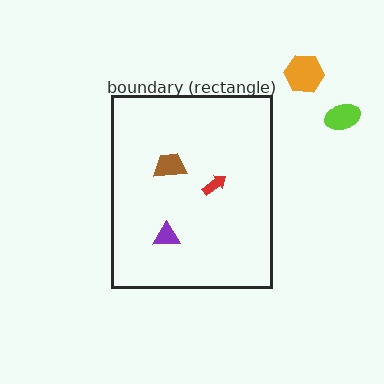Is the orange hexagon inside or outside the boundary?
Outside.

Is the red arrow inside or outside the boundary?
Inside.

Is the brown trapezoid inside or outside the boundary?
Inside.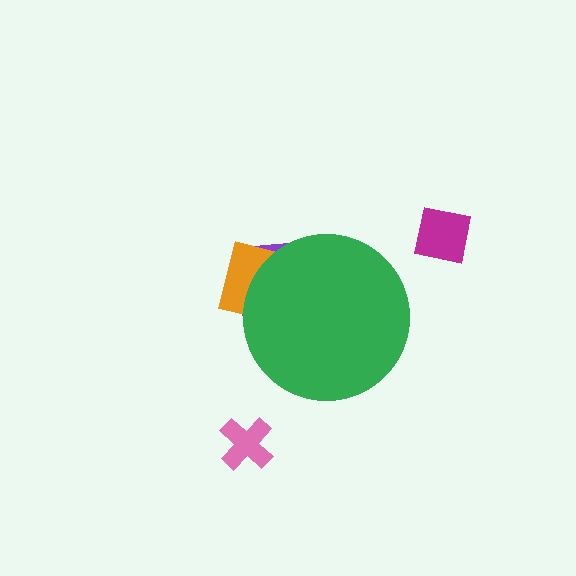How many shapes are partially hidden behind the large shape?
4 shapes are partially hidden.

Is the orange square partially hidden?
Yes, the orange square is partially hidden behind the green circle.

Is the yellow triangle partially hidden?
Yes, the yellow triangle is partially hidden behind the green circle.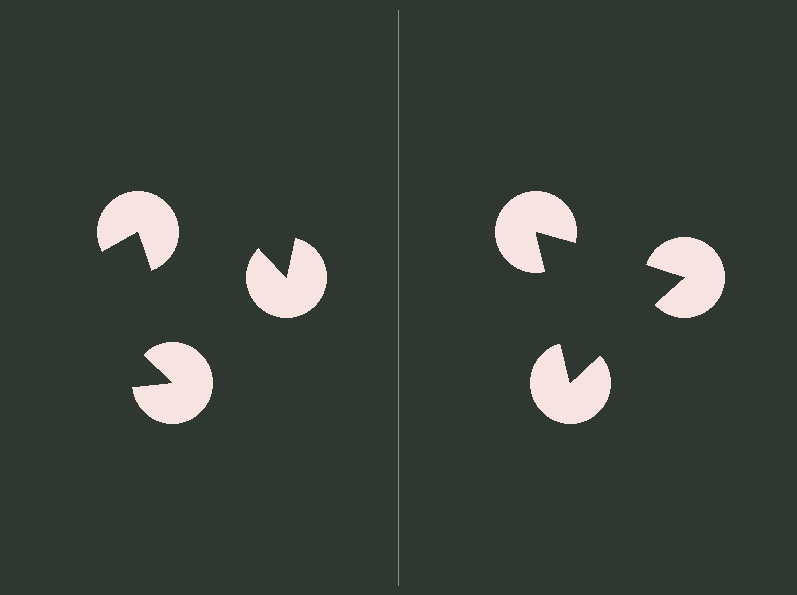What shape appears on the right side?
An illusory triangle.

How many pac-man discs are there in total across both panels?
6 — 3 on each side.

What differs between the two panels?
The pac-man discs are positioned identically on both sides; only the wedge orientations differ. On the right they align to a triangle; on the left they are misaligned.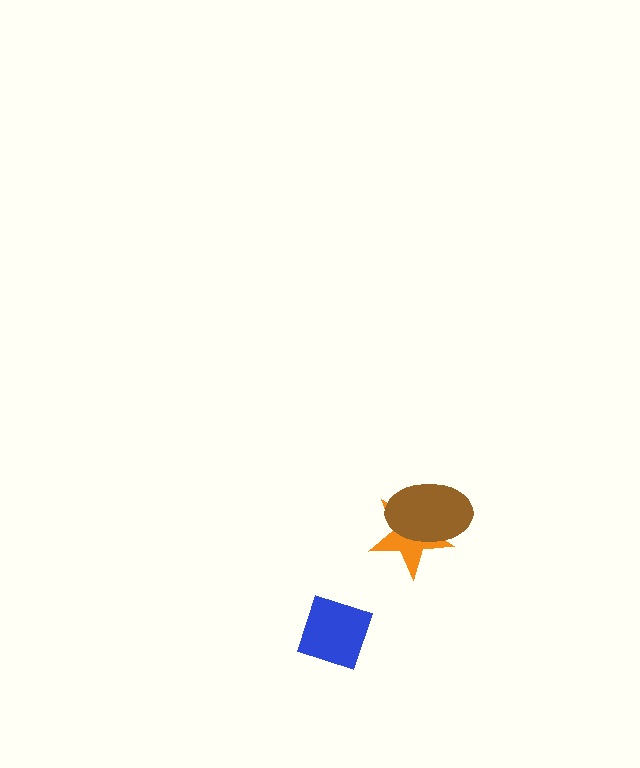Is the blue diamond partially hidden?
No, no other shape covers it.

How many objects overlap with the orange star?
1 object overlaps with the orange star.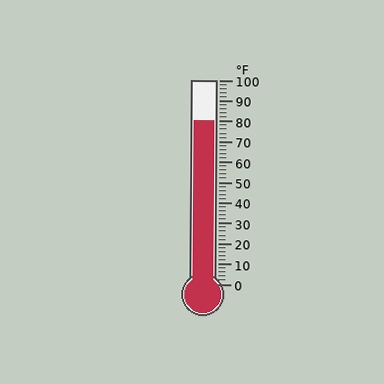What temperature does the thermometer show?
The thermometer shows approximately 80°F.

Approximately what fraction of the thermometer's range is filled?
The thermometer is filled to approximately 80% of its range.